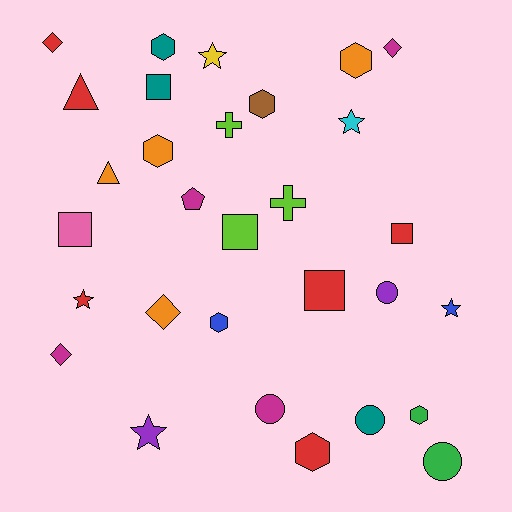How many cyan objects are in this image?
There is 1 cyan object.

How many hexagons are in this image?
There are 7 hexagons.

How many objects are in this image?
There are 30 objects.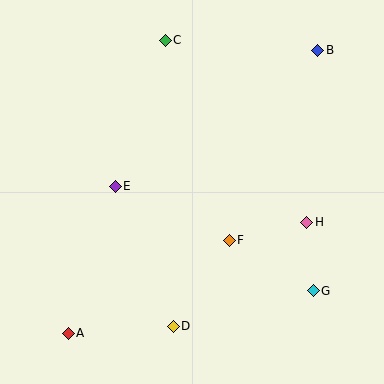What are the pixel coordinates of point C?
Point C is at (165, 40).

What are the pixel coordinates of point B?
Point B is at (318, 50).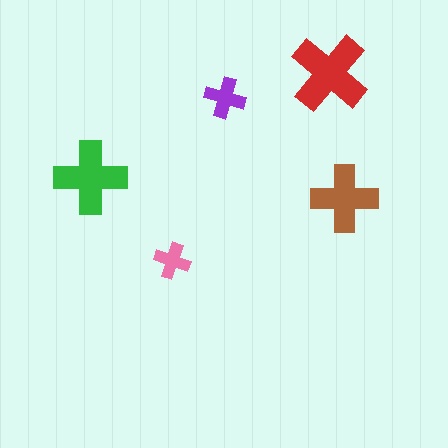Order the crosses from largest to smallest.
the red one, the green one, the brown one, the purple one, the pink one.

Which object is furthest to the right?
The brown cross is rightmost.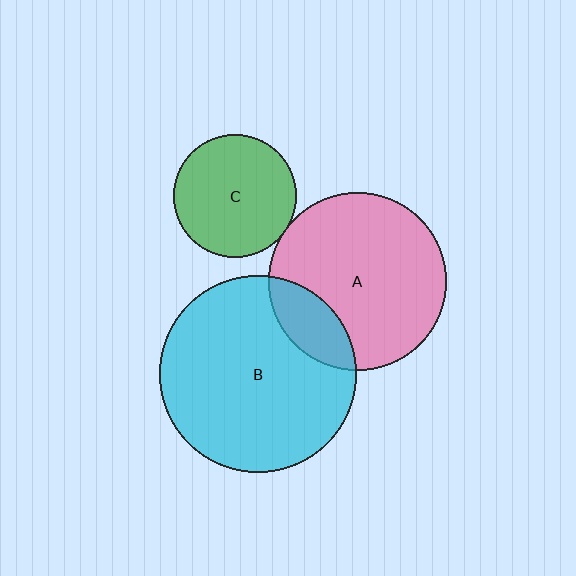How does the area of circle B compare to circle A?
Approximately 1.2 times.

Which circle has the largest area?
Circle B (cyan).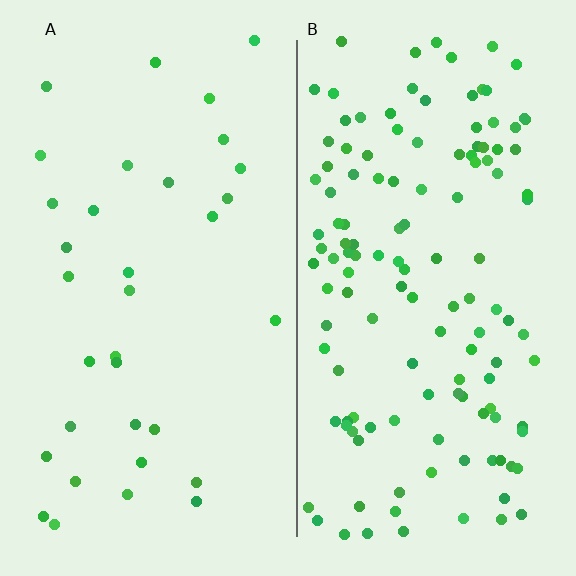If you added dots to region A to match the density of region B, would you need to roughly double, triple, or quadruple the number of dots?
Approximately quadruple.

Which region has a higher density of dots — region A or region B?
B (the right).